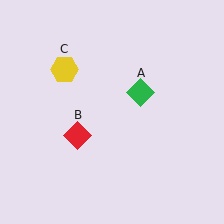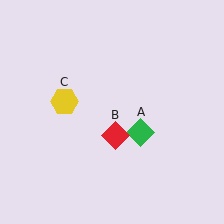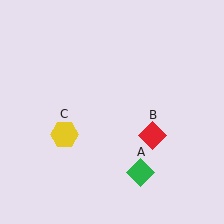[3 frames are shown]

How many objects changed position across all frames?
3 objects changed position: green diamond (object A), red diamond (object B), yellow hexagon (object C).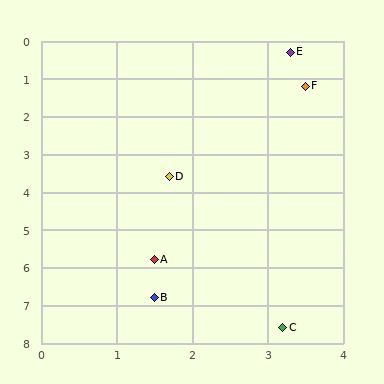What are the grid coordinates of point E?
Point E is at approximately (3.3, 0.3).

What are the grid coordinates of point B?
Point B is at approximately (1.5, 6.8).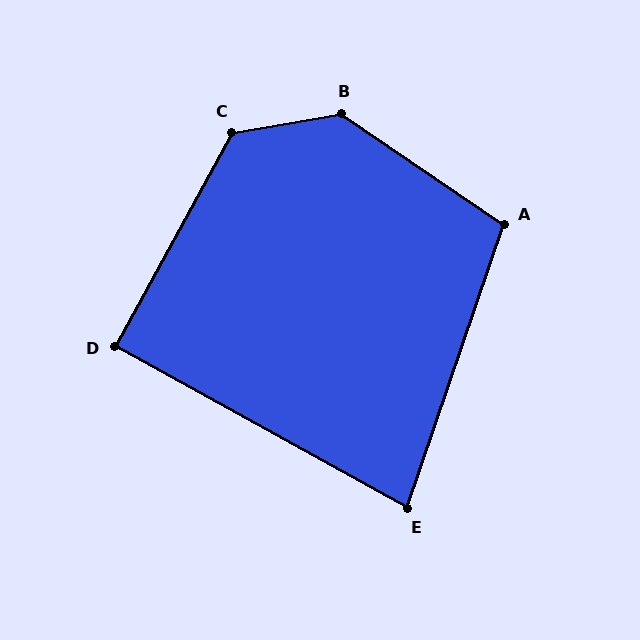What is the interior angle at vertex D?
Approximately 90 degrees (approximately right).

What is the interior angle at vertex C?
Approximately 128 degrees (obtuse).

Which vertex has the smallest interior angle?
E, at approximately 80 degrees.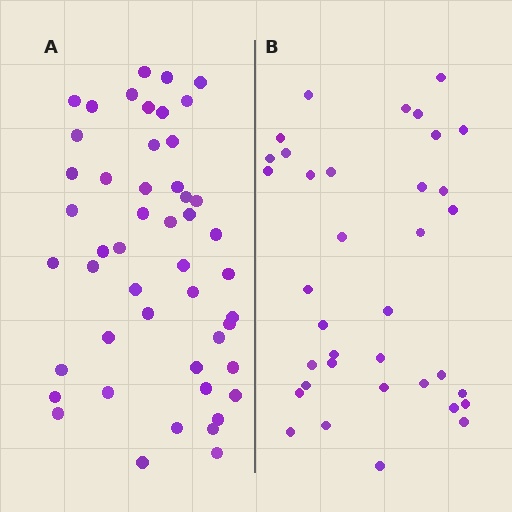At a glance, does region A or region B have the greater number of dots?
Region A (the left region) has more dots.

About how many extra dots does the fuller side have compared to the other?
Region A has approximately 15 more dots than region B.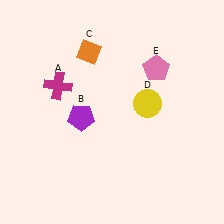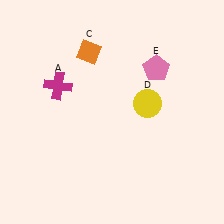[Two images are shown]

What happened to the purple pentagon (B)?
The purple pentagon (B) was removed in Image 2. It was in the bottom-left area of Image 1.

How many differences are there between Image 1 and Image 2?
There is 1 difference between the two images.